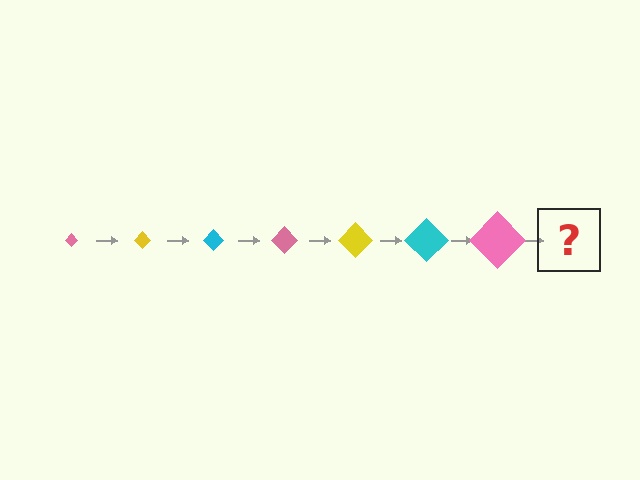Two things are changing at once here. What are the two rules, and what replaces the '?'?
The two rules are that the diamond grows larger each step and the color cycles through pink, yellow, and cyan. The '?' should be a yellow diamond, larger than the previous one.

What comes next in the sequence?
The next element should be a yellow diamond, larger than the previous one.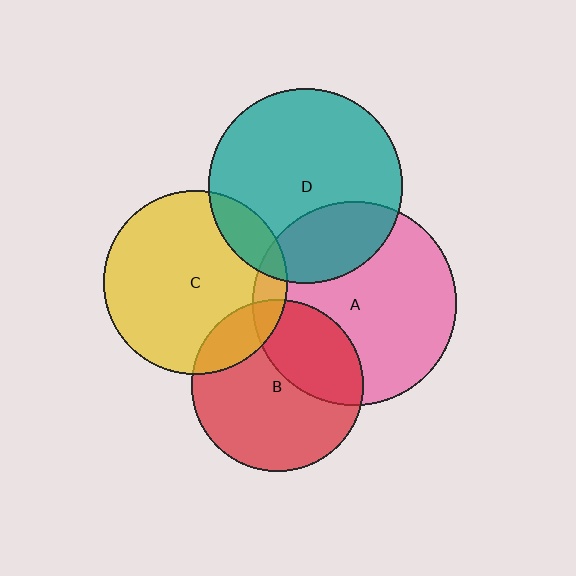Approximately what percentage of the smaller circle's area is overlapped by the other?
Approximately 15%.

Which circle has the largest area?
Circle A (pink).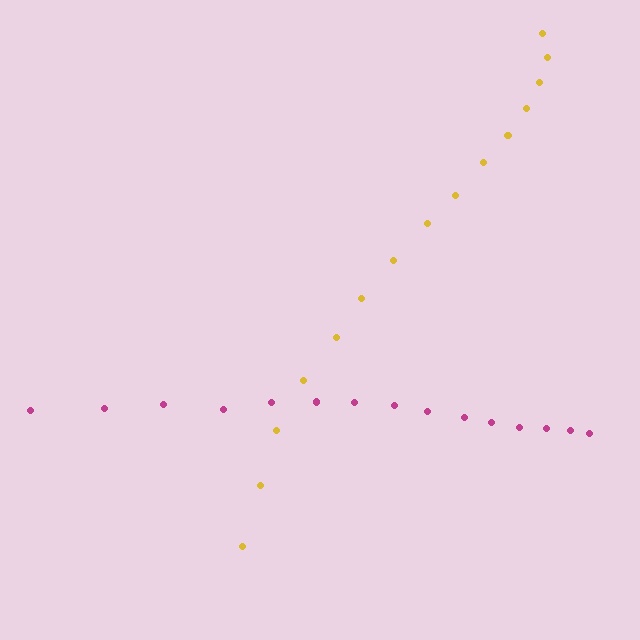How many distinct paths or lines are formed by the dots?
There are 2 distinct paths.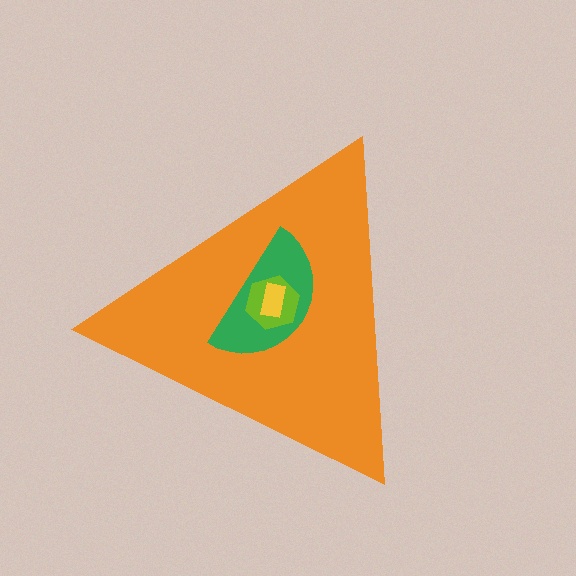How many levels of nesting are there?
4.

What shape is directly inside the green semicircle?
The lime hexagon.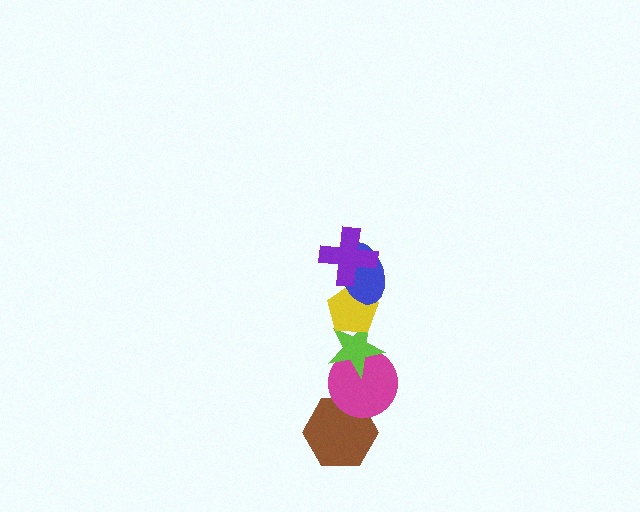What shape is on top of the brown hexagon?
The magenta circle is on top of the brown hexagon.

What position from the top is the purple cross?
The purple cross is 1st from the top.